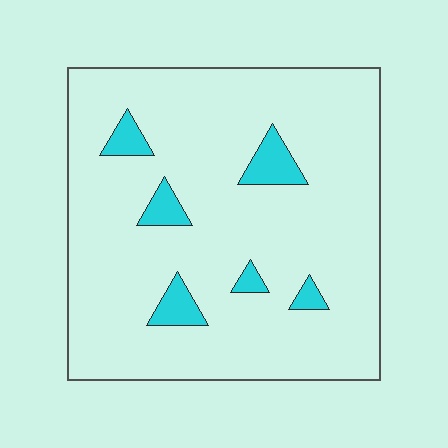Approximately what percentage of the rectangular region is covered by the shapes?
Approximately 10%.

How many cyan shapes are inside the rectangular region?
6.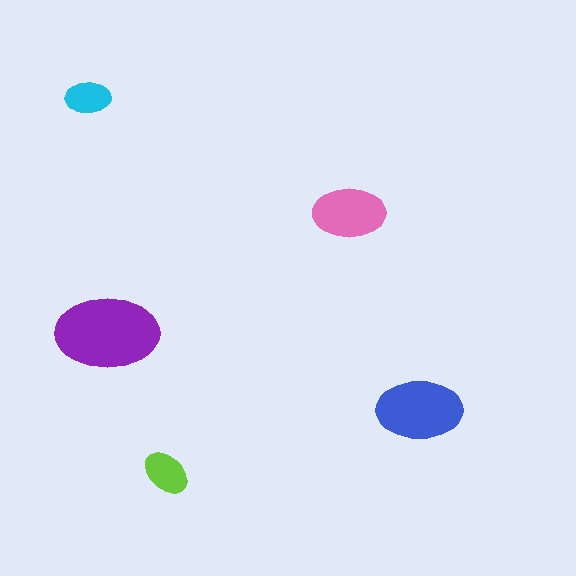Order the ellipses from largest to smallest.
the purple one, the blue one, the pink one, the lime one, the cyan one.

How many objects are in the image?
There are 5 objects in the image.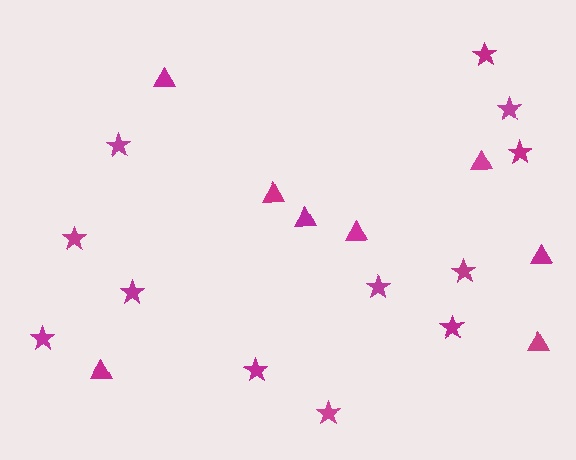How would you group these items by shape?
There are 2 groups: one group of stars (12) and one group of triangles (8).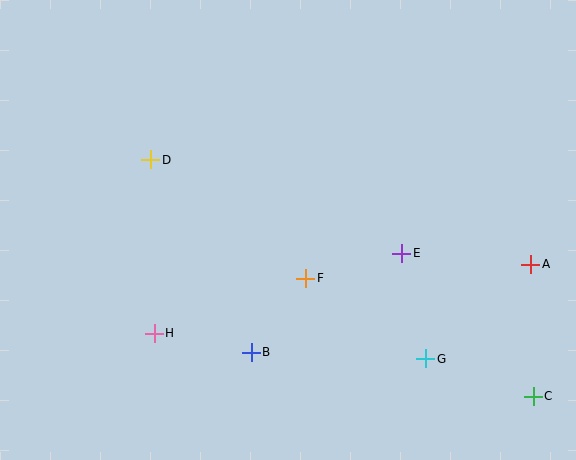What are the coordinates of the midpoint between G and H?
The midpoint between G and H is at (290, 346).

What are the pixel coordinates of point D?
Point D is at (151, 160).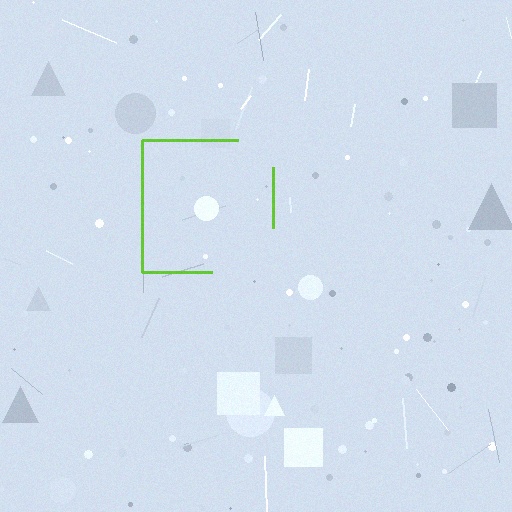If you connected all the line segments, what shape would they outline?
They would outline a square.